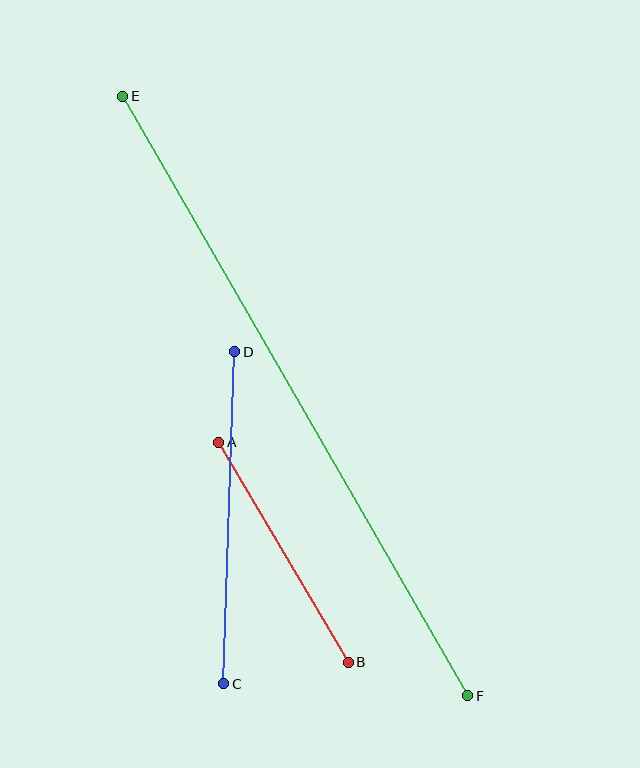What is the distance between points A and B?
The distance is approximately 255 pixels.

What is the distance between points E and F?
The distance is approximately 692 pixels.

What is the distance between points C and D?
The distance is approximately 332 pixels.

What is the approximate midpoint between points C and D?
The midpoint is at approximately (229, 518) pixels.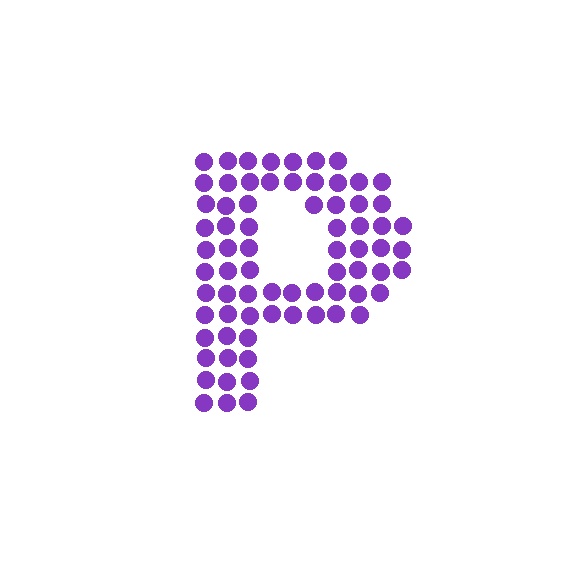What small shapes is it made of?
It is made of small circles.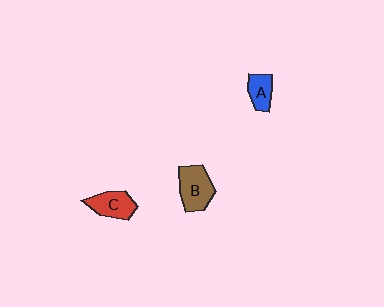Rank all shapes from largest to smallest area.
From largest to smallest: B (brown), C (red), A (blue).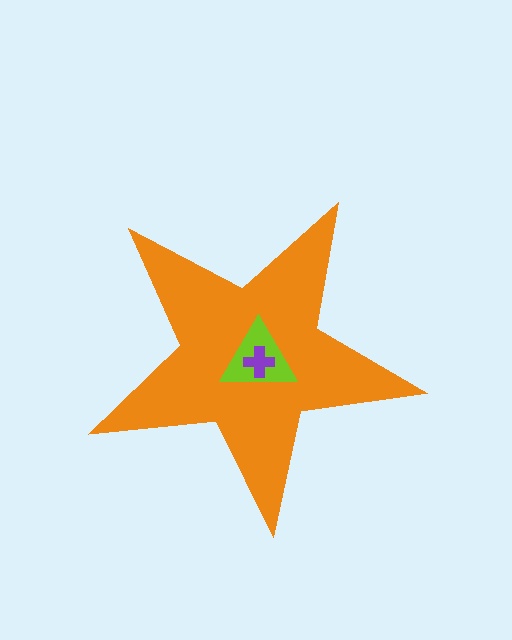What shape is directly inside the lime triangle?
The purple cross.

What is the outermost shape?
The orange star.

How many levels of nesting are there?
3.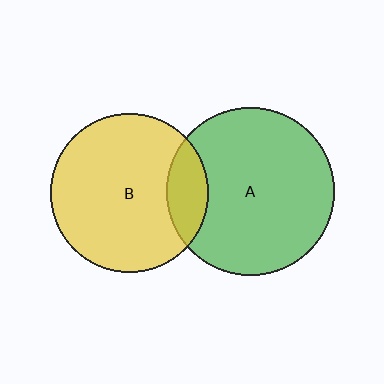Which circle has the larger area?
Circle A (green).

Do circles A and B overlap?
Yes.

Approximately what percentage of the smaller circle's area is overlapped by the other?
Approximately 15%.